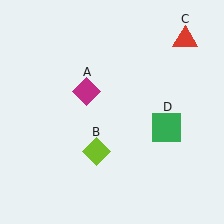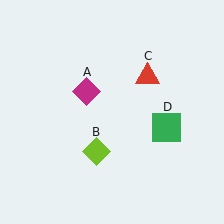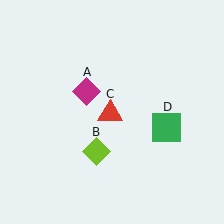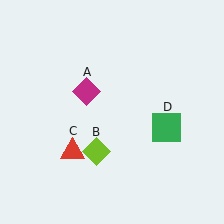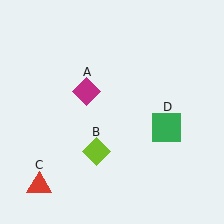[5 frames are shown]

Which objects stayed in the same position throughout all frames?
Magenta diamond (object A) and lime diamond (object B) and green square (object D) remained stationary.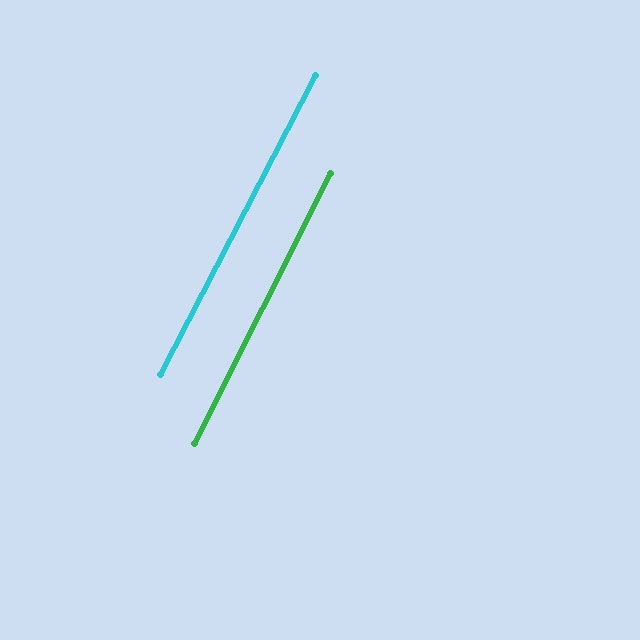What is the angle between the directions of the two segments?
Approximately 1 degree.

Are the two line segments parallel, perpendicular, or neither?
Parallel — their directions differ by only 0.6°.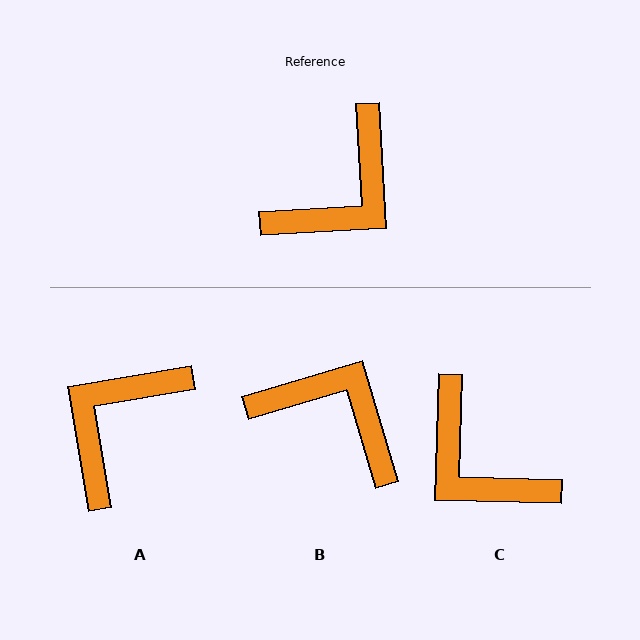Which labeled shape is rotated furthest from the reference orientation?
A, about 174 degrees away.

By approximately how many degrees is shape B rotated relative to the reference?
Approximately 103 degrees counter-clockwise.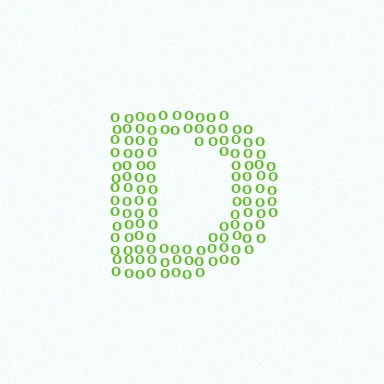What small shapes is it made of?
It is made of small letter O's.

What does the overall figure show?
The overall figure shows the letter D.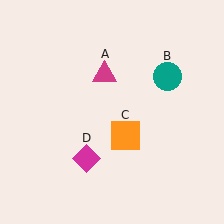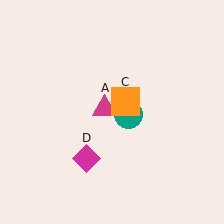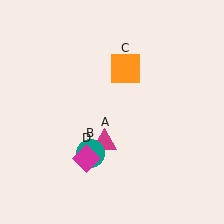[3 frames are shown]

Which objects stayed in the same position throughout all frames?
Magenta diamond (object D) remained stationary.